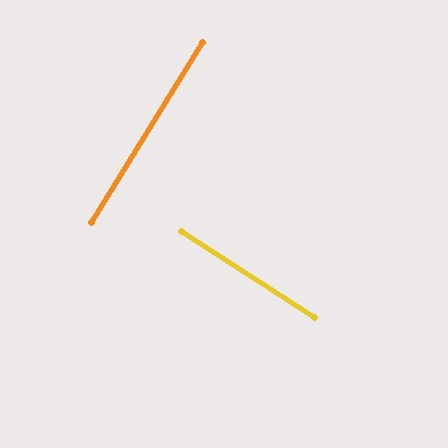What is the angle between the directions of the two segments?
Approximately 89 degrees.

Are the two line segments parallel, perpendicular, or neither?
Perpendicular — they meet at approximately 89°.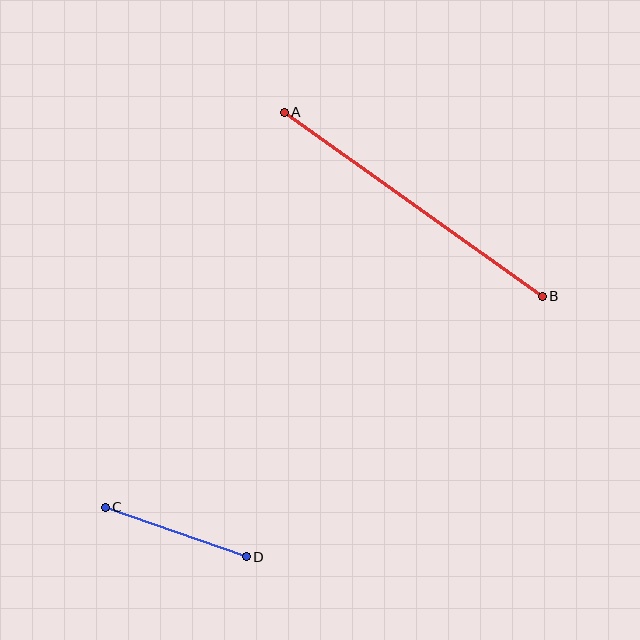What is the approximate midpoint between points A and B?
The midpoint is at approximately (413, 204) pixels.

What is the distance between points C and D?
The distance is approximately 150 pixels.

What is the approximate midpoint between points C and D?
The midpoint is at approximately (176, 532) pixels.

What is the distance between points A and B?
The distance is approximately 317 pixels.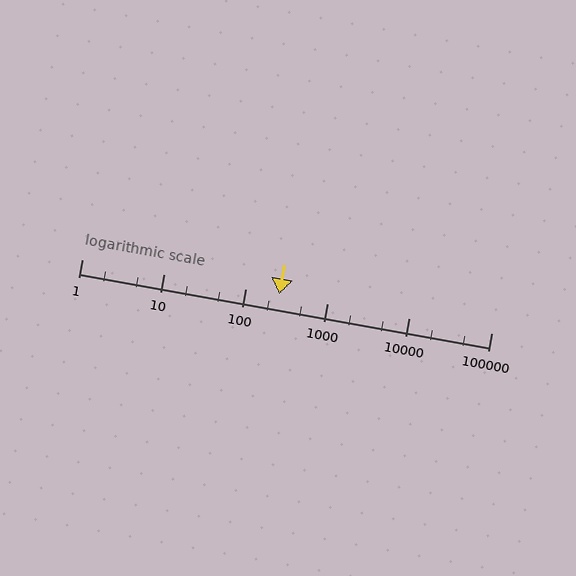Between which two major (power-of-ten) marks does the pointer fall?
The pointer is between 100 and 1000.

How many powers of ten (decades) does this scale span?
The scale spans 5 decades, from 1 to 100000.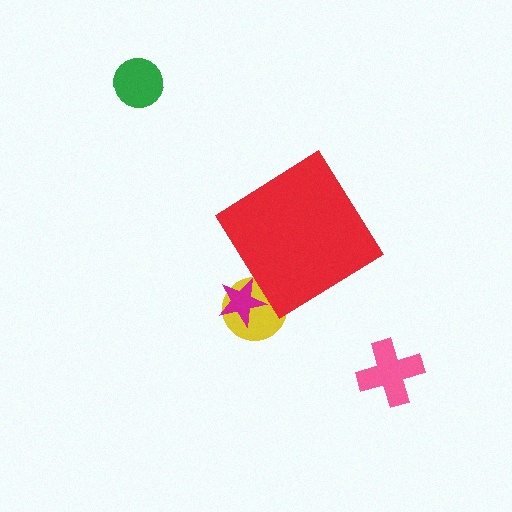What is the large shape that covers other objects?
A red diamond.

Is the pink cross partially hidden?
No, the pink cross is fully visible.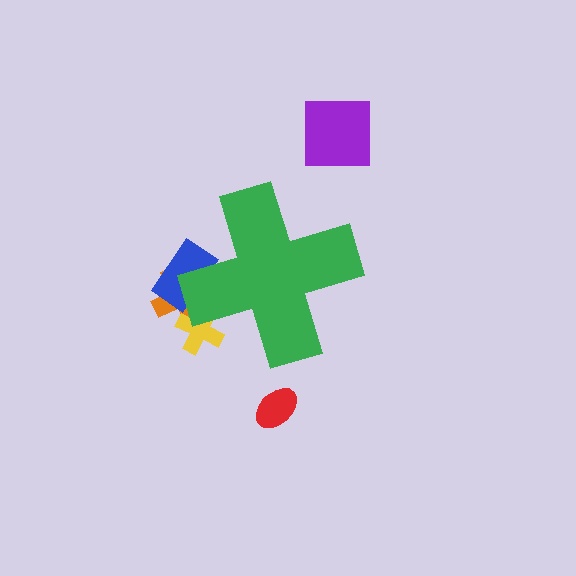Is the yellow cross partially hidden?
Yes, the yellow cross is partially hidden behind the green cross.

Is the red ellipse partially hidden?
No, the red ellipse is fully visible.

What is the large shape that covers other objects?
A green cross.